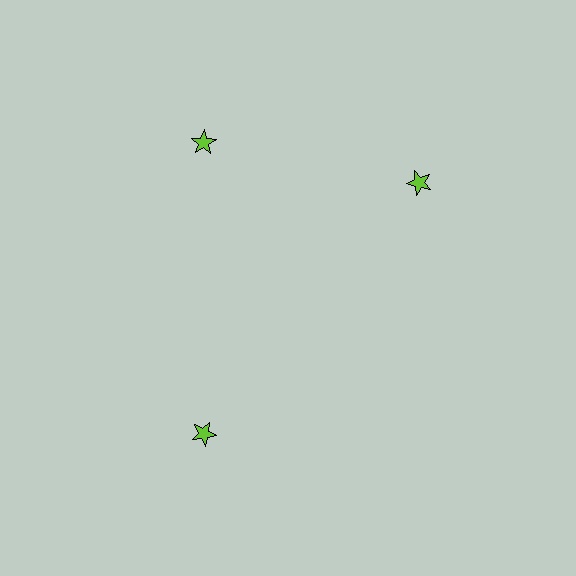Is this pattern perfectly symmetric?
No. The 3 lime stars are arranged in a ring, but one element near the 3 o'clock position is rotated out of alignment along the ring, breaking the 3-fold rotational symmetry.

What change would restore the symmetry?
The symmetry would be restored by rotating it back into even spacing with its neighbors so that all 3 stars sit at equal angles and equal distance from the center.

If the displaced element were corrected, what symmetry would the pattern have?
It would have 3-fold rotational symmetry — the pattern would map onto itself every 120 degrees.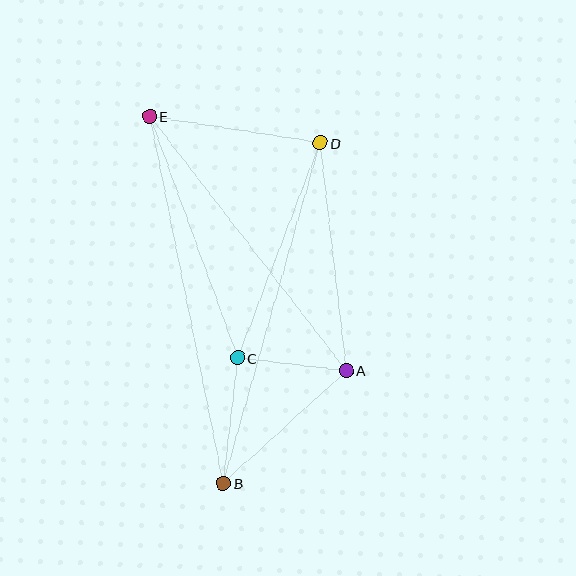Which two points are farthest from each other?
Points B and E are farthest from each other.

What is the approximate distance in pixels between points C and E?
The distance between C and E is approximately 257 pixels.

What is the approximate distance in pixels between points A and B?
The distance between A and B is approximately 167 pixels.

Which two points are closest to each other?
Points A and C are closest to each other.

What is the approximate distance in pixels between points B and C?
The distance between B and C is approximately 126 pixels.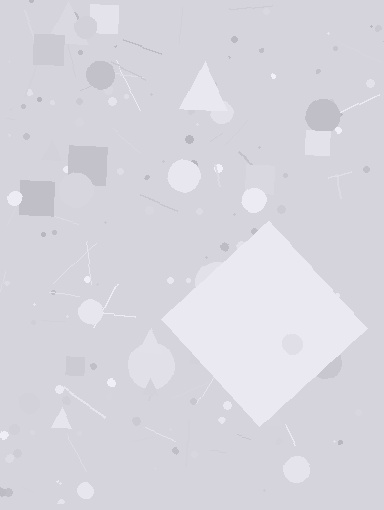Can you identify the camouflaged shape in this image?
The camouflaged shape is a diamond.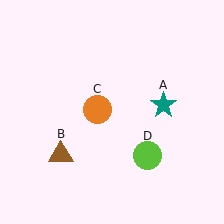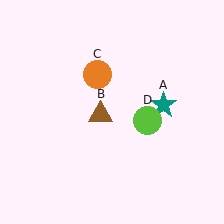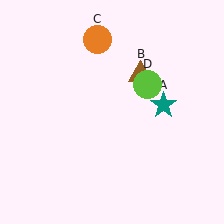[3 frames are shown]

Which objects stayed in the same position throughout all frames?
Teal star (object A) remained stationary.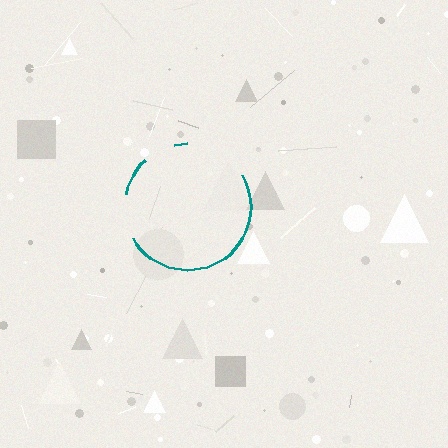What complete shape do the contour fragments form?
The contour fragments form a circle.